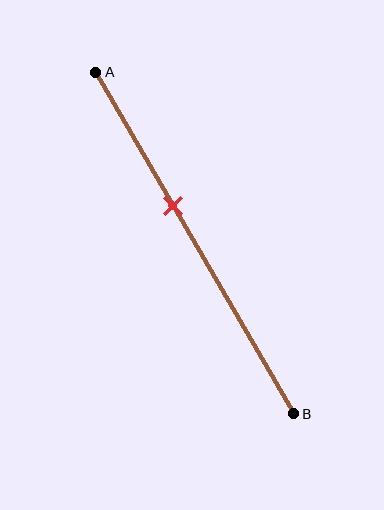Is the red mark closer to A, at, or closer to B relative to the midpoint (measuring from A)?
The red mark is closer to point A than the midpoint of segment AB.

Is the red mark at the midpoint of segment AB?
No, the mark is at about 40% from A, not at the 50% midpoint.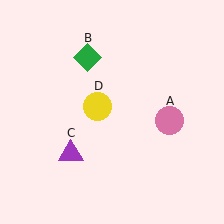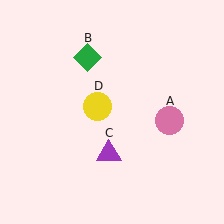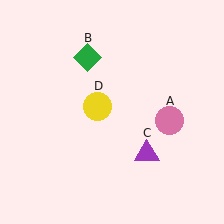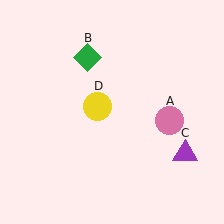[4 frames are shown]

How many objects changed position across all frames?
1 object changed position: purple triangle (object C).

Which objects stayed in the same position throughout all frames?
Pink circle (object A) and green diamond (object B) and yellow circle (object D) remained stationary.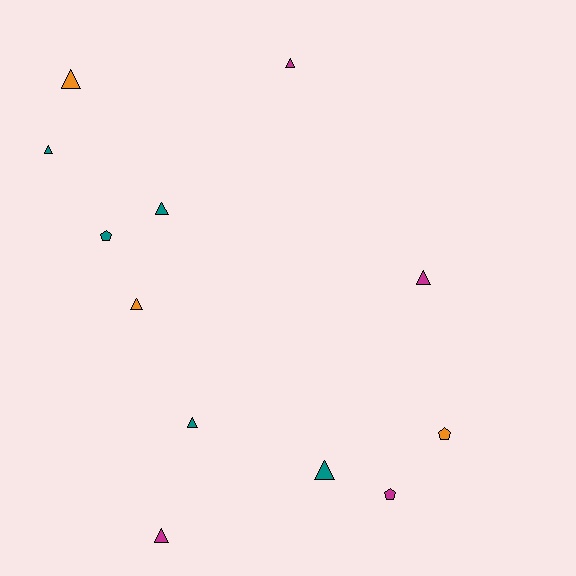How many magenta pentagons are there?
There is 1 magenta pentagon.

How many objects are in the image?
There are 12 objects.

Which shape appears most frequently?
Triangle, with 9 objects.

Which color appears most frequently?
Teal, with 5 objects.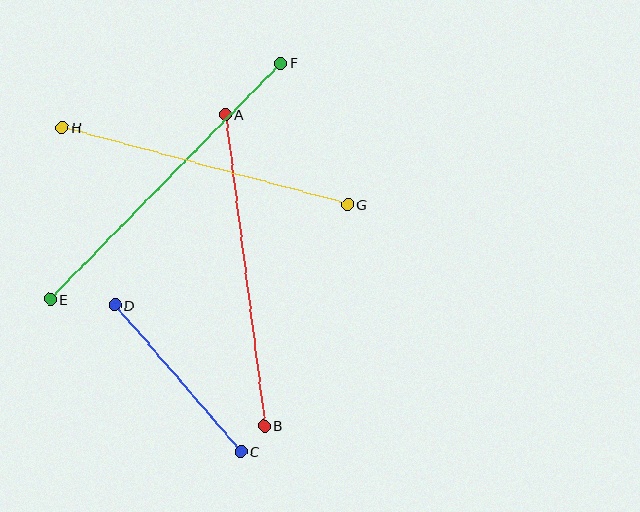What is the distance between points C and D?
The distance is approximately 193 pixels.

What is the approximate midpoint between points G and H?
The midpoint is at approximately (205, 166) pixels.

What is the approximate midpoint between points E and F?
The midpoint is at approximately (165, 181) pixels.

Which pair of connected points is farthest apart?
Points E and F are farthest apart.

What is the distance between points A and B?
The distance is approximately 313 pixels.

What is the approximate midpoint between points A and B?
The midpoint is at approximately (245, 270) pixels.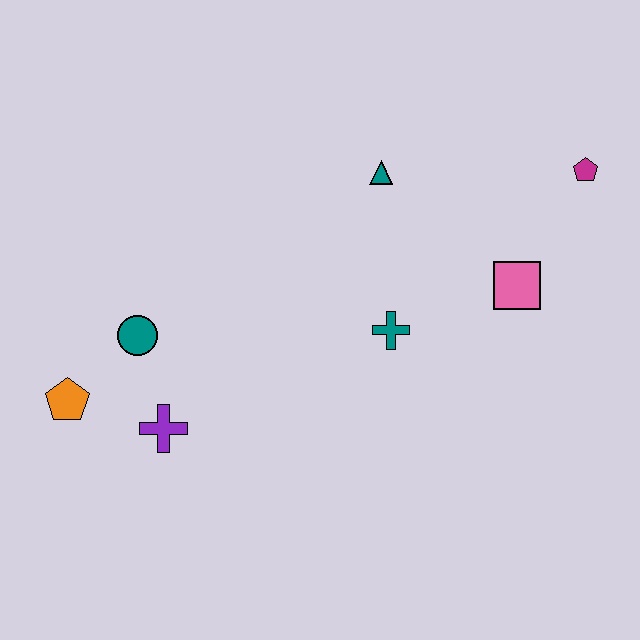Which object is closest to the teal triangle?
The teal cross is closest to the teal triangle.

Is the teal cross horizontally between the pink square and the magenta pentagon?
No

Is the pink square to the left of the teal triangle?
No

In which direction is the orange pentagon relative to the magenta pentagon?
The orange pentagon is to the left of the magenta pentagon.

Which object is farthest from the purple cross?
The magenta pentagon is farthest from the purple cross.